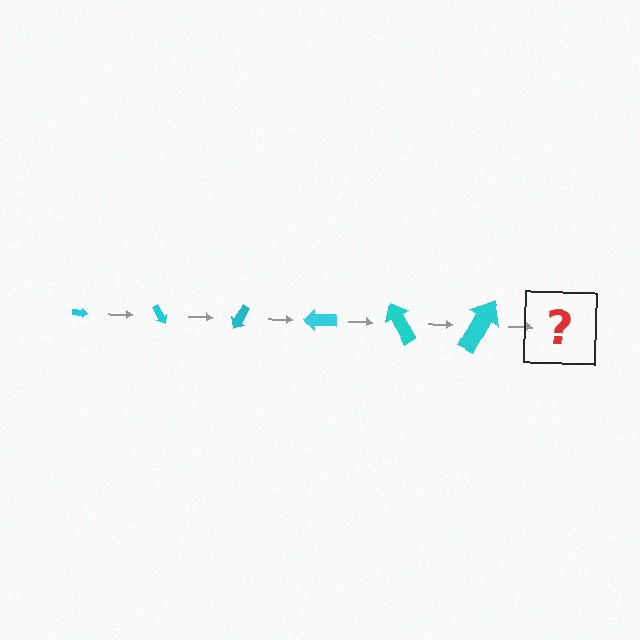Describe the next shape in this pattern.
It should be an arrow, larger than the previous one and rotated 360 degrees from the start.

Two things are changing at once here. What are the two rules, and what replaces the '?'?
The two rules are that the arrow grows larger each step and it rotates 60 degrees each step. The '?' should be an arrow, larger than the previous one and rotated 360 degrees from the start.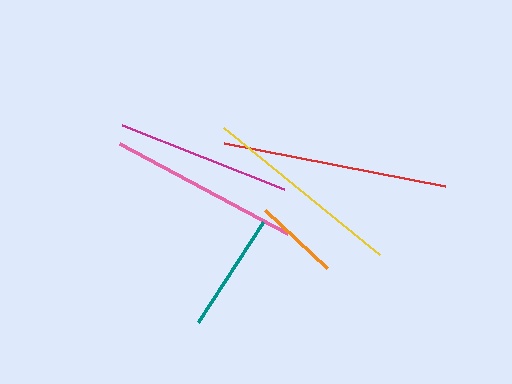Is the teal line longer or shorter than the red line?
The red line is longer than the teal line.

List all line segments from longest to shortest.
From longest to shortest: red, yellow, pink, magenta, teal, orange.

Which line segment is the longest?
The red line is the longest at approximately 225 pixels.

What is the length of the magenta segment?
The magenta segment is approximately 174 pixels long.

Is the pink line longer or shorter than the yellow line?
The yellow line is longer than the pink line.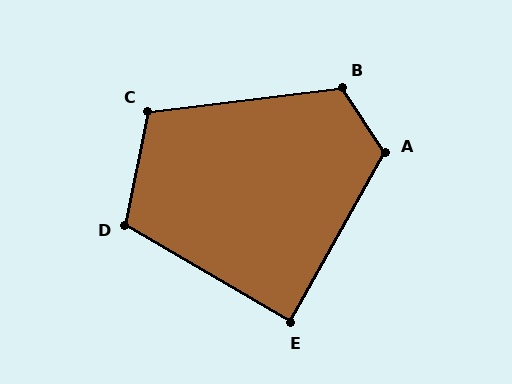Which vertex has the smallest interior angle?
E, at approximately 89 degrees.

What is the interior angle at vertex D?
Approximately 109 degrees (obtuse).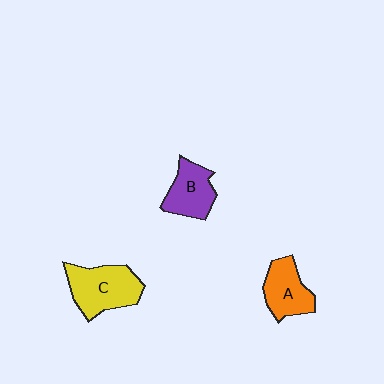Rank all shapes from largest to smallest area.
From largest to smallest: C (yellow), A (orange), B (purple).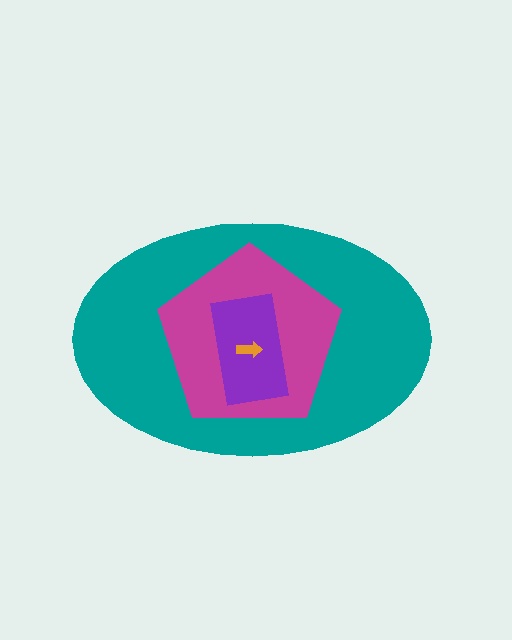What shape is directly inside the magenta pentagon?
The purple rectangle.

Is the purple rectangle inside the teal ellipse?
Yes.